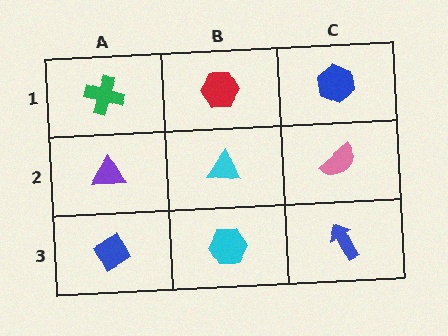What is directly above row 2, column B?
A red hexagon.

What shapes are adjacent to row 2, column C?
A blue hexagon (row 1, column C), a blue arrow (row 3, column C), a cyan triangle (row 2, column B).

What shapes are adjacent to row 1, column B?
A cyan triangle (row 2, column B), a green cross (row 1, column A), a blue hexagon (row 1, column C).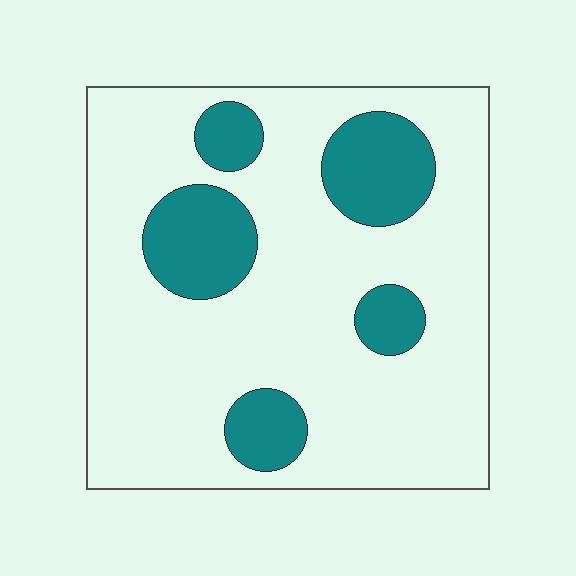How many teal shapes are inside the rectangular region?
5.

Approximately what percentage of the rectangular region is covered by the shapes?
Approximately 20%.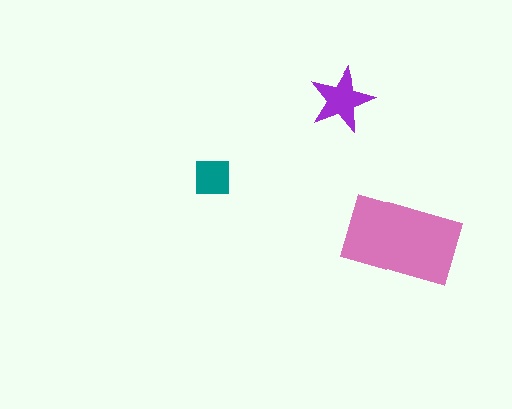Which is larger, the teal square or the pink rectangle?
The pink rectangle.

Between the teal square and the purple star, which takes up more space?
The purple star.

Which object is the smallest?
The teal square.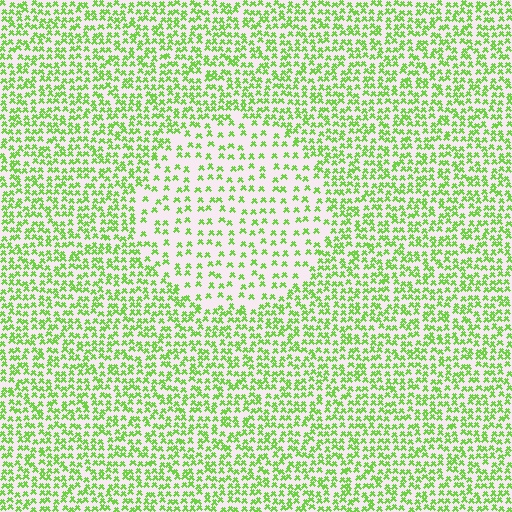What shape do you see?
I see a circle.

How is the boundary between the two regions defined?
The boundary is defined by a change in element density (approximately 2.0x ratio). All elements are the same color, size, and shape.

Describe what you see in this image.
The image contains small lime elements arranged at two different densities. A circle-shaped region is visible where the elements are less densely packed than the surrounding area.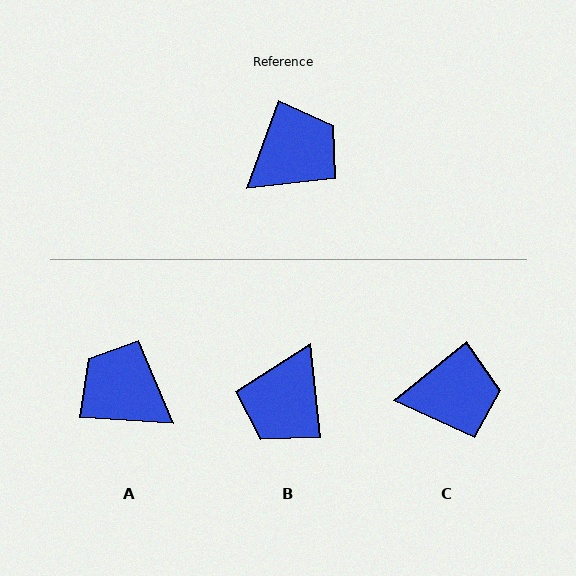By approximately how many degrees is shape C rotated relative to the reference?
Approximately 31 degrees clockwise.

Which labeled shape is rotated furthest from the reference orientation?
B, about 154 degrees away.